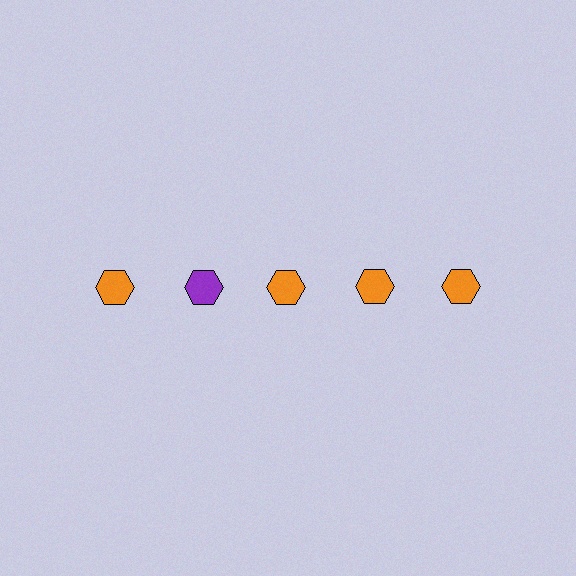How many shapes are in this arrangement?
There are 5 shapes arranged in a grid pattern.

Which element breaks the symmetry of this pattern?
The purple hexagon in the top row, second from left column breaks the symmetry. All other shapes are orange hexagons.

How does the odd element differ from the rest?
It has a different color: purple instead of orange.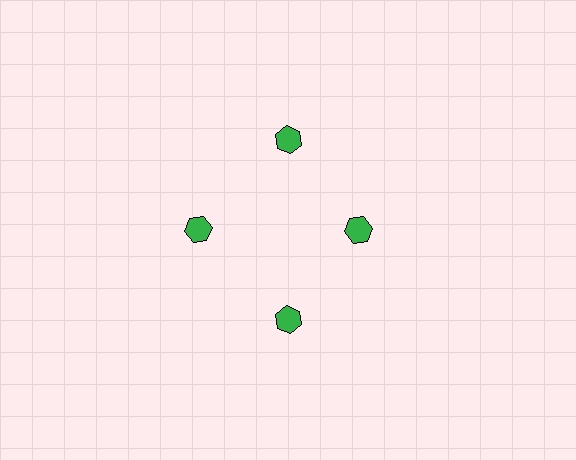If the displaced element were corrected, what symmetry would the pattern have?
It would have 4-fold rotational symmetry — the pattern would map onto itself every 90 degrees.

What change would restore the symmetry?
The symmetry would be restored by moving it outward, back onto the ring so that all 4 hexagons sit at equal angles and equal distance from the center.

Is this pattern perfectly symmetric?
No. The 4 green hexagons are arranged in a ring, but one element near the 3 o'clock position is pulled inward toward the center, breaking the 4-fold rotational symmetry.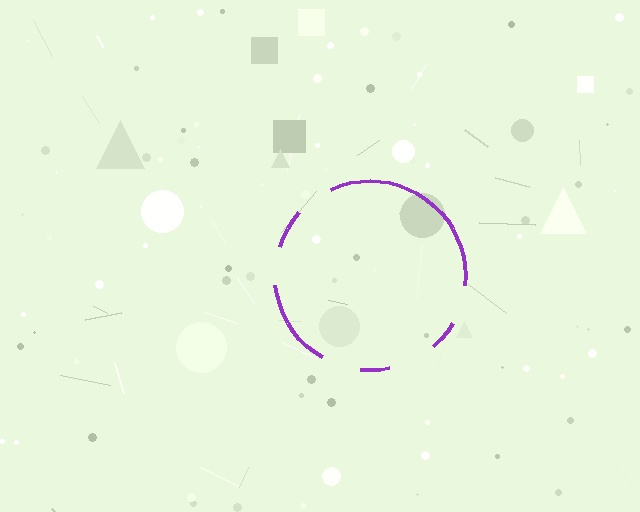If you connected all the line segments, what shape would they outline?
They would outline a circle.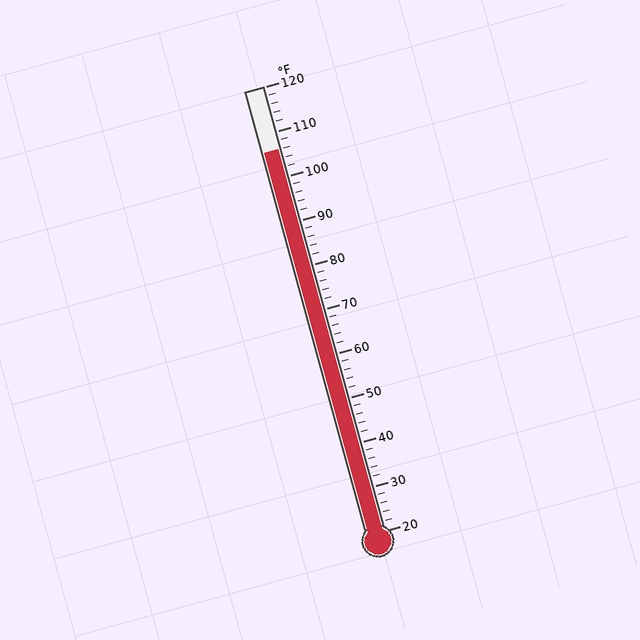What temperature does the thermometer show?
The thermometer shows approximately 106°F.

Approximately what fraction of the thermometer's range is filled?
The thermometer is filled to approximately 85% of its range.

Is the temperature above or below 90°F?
The temperature is above 90°F.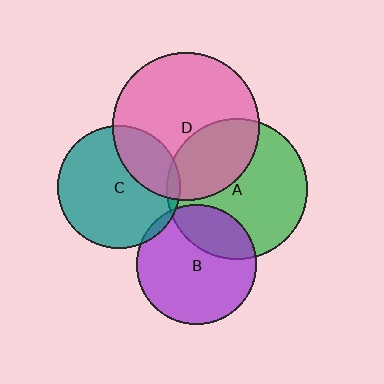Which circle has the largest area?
Circle D (pink).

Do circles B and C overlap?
Yes.